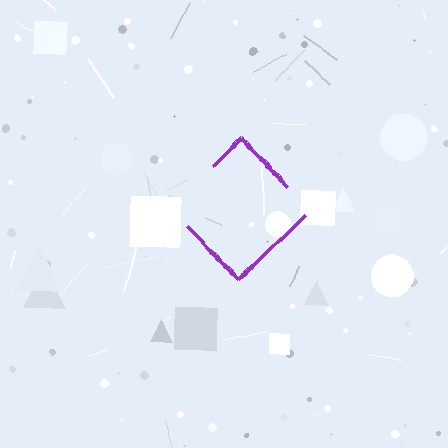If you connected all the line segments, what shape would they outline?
They would outline a diamond.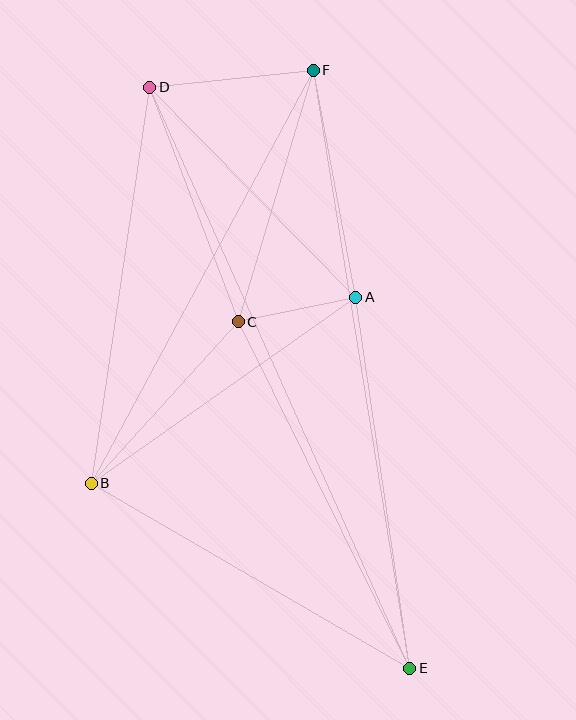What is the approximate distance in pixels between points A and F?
The distance between A and F is approximately 231 pixels.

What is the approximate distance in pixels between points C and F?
The distance between C and F is approximately 262 pixels.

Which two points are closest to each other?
Points A and C are closest to each other.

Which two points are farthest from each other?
Points D and E are farthest from each other.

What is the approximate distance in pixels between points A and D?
The distance between A and D is approximately 294 pixels.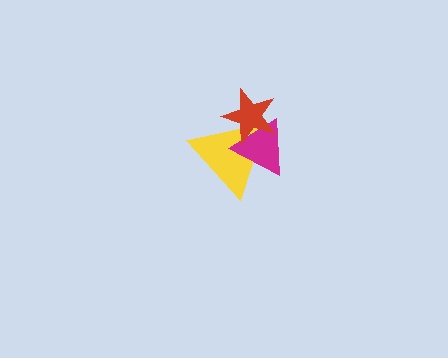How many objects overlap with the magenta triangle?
2 objects overlap with the magenta triangle.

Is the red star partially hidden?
No, no other shape covers it.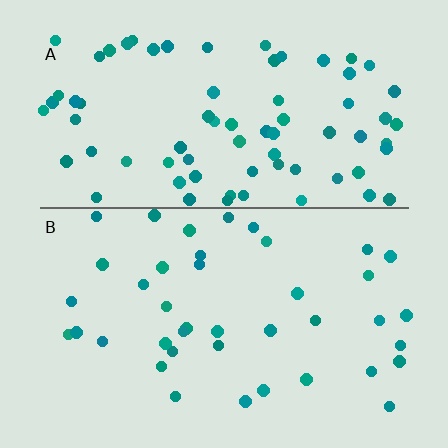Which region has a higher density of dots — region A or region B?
A (the top).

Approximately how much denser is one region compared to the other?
Approximately 1.8× — region A over region B.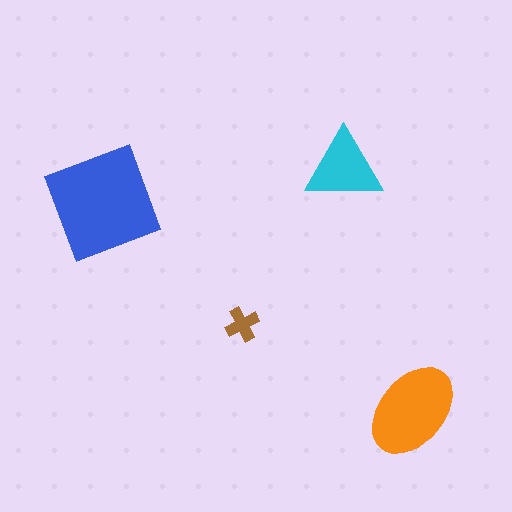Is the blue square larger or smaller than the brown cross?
Larger.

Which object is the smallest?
The brown cross.